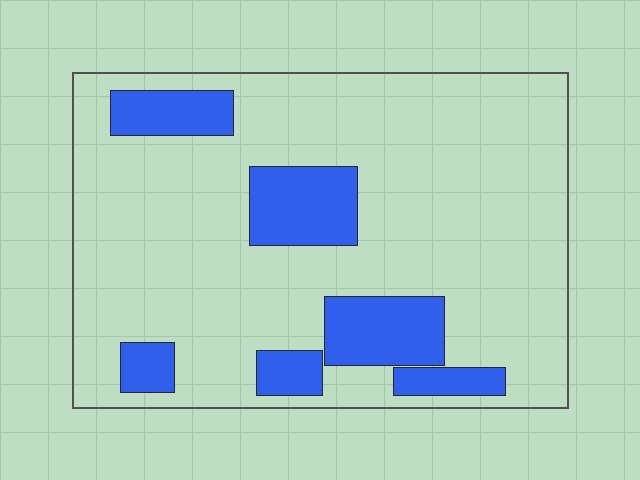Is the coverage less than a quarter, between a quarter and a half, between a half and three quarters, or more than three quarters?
Less than a quarter.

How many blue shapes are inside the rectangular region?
6.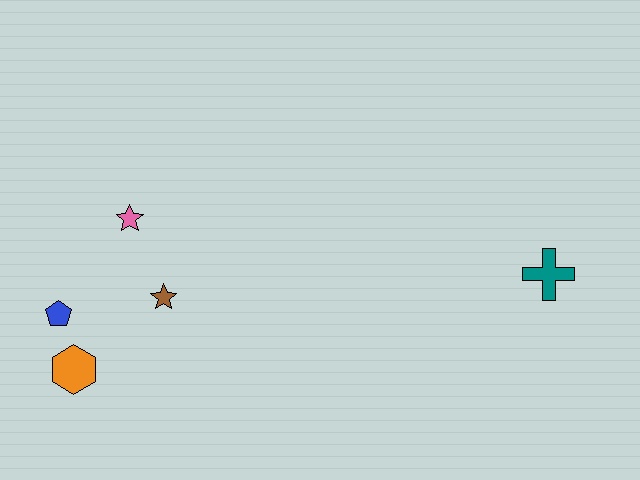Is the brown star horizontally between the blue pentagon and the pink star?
No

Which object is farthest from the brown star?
The teal cross is farthest from the brown star.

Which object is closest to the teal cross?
The brown star is closest to the teal cross.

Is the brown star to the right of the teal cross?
No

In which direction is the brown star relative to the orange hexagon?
The brown star is to the right of the orange hexagon.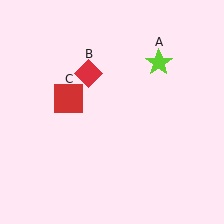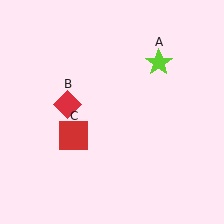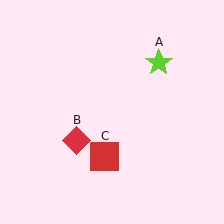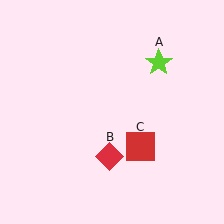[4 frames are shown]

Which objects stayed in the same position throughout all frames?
Lime star (object A) remained stationary.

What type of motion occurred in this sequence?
The red diamond (object B), red square (object C) rotated counterclockwise around the center of the scene.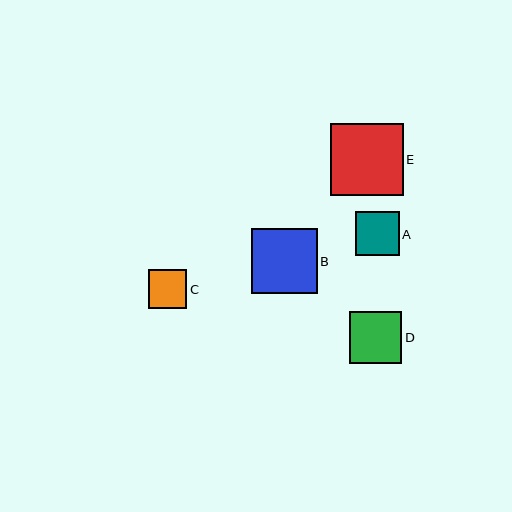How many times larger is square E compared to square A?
Square E is approximately 1.6 times the size of square A.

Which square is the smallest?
Square C is the smallest with a size of approximately 39 pixels.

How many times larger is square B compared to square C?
Square B is approximately 1.7 times the size of square C.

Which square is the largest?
Square E is the largest with a size of approximately 72 pixels.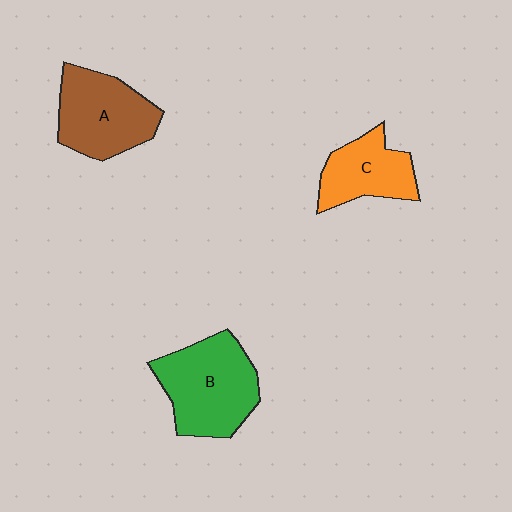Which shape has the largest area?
Shape B (green).